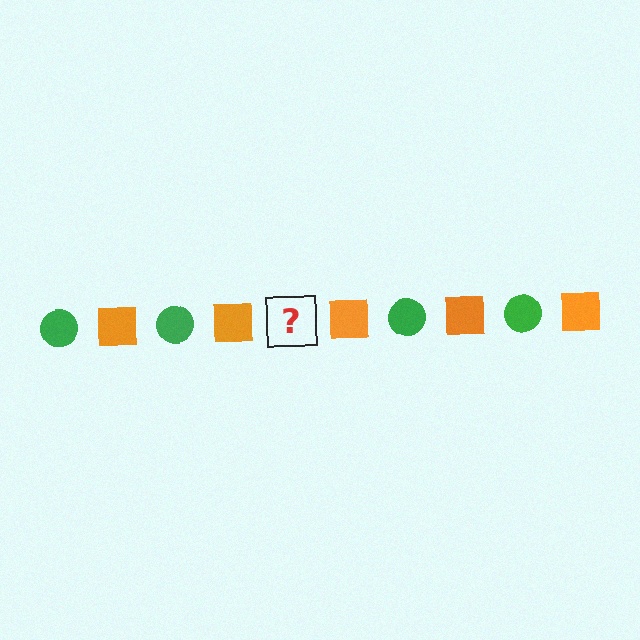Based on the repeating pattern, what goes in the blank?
The blank should be a green circle.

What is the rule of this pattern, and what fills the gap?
The rule is that the pattern alternates between green circle and orange square. The gap should be filled with a green circle.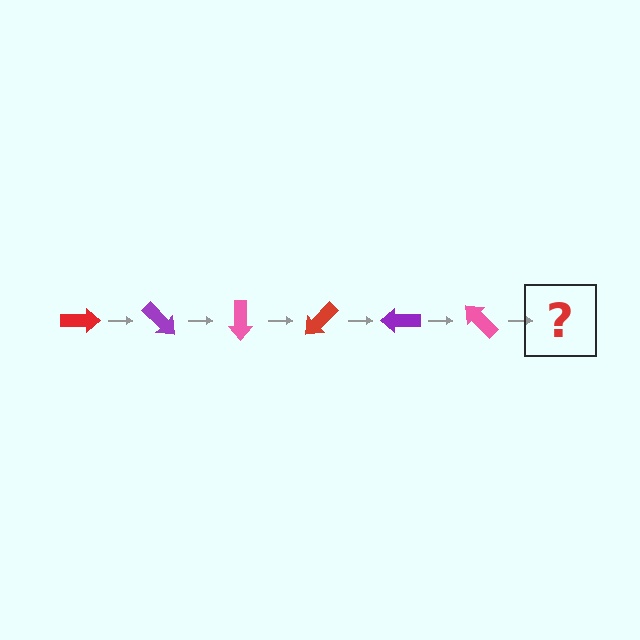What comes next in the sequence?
The next element should be a red arrow, rotated 270 degrees from the start.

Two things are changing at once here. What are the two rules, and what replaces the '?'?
The two rules are that it rotates 45 degrees each step and the color cycles through red, purple, and pink. The '?' should be a red arrow, rotated 270 degrees from the start.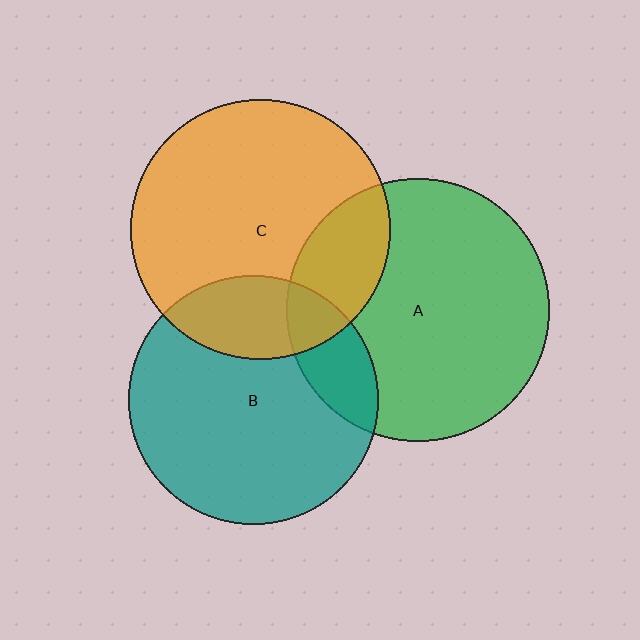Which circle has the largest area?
Circle A (green).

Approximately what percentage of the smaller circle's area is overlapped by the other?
Approximately 20%.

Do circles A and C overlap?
Yes.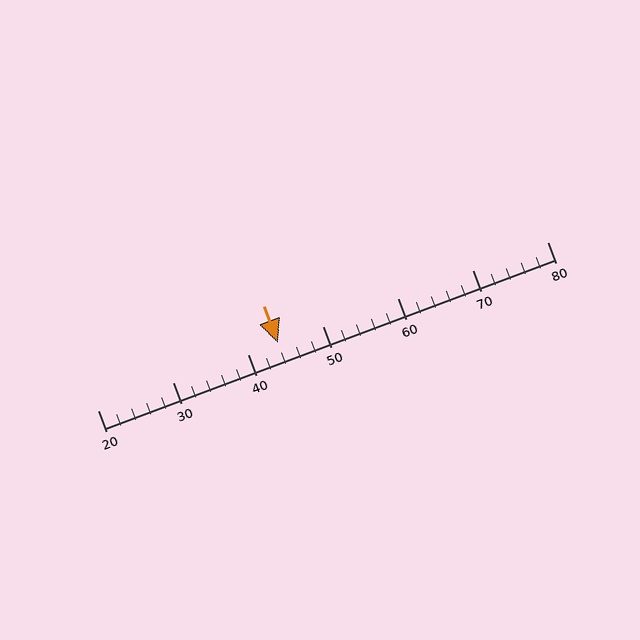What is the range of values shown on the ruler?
The ruler shows values from 20 to 80.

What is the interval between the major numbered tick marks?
The major tick marks are spaced 10 units apart.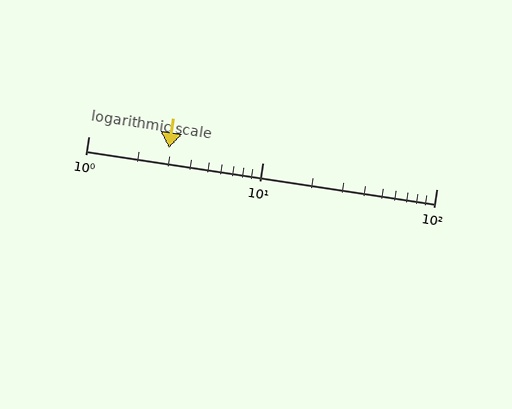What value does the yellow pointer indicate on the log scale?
The pointer indicates approximately 2.9.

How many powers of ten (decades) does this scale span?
The scale spans 2 decades, from 1 to 100.